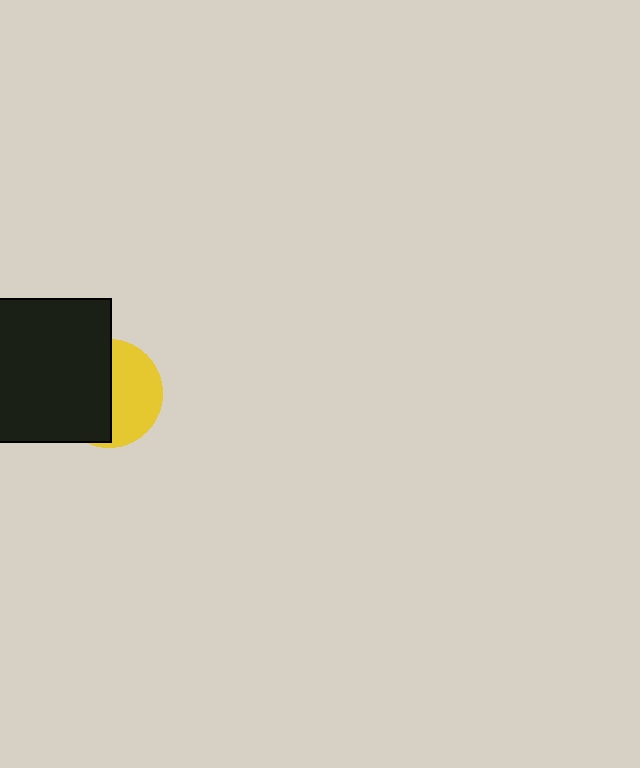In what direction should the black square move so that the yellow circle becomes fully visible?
The black square should move left. That is the shortest direction to clear the overlap and leave the yellow circle fully visible.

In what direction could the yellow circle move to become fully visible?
The yellow circle could move right. That would shift it out from behind the black square entirely.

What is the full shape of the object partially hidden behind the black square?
The partially hidden object is a yellow circle.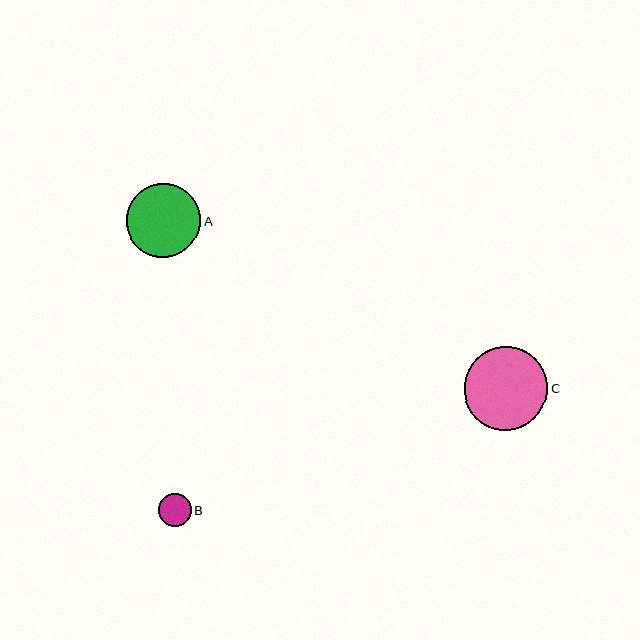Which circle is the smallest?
Circle B is the smallest with a size of approximately 33 pixels.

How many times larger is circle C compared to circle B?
Circle C is approximately 2.6 times the size of circle B.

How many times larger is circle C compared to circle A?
Circle C is approximately 1.1 times the size of circle A.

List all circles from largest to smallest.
From largest to smallest: C, A, B.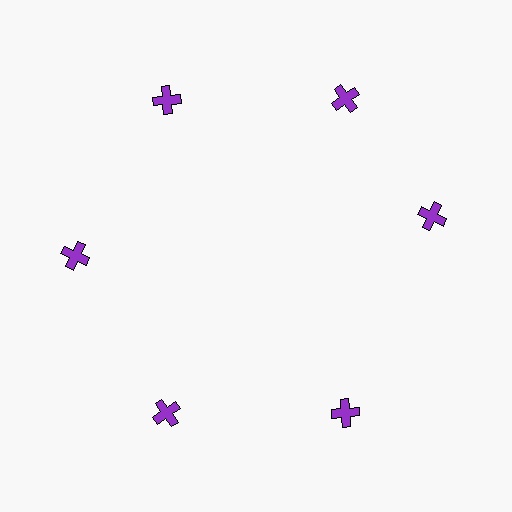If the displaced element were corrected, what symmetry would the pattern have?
It would have 6-fold rotational symmetry — the pattern would map onto itself every 60 degrees.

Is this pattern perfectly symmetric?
No. The 6 purple crosses are arranged in a ring, but one element near the 3 o'clock position is rotated out of alignment along the ring, breaking the 6-fold rotational symmetry.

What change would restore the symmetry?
The symmetry would be restored by rotating it back into even spacing with its neighbors so that all 6 crosses sit at equal angles and equal distance from the center.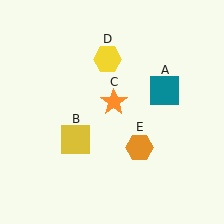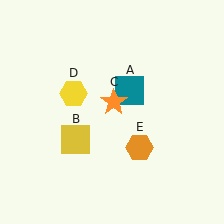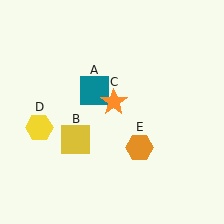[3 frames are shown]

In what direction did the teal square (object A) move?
The teal square (object A) moved left.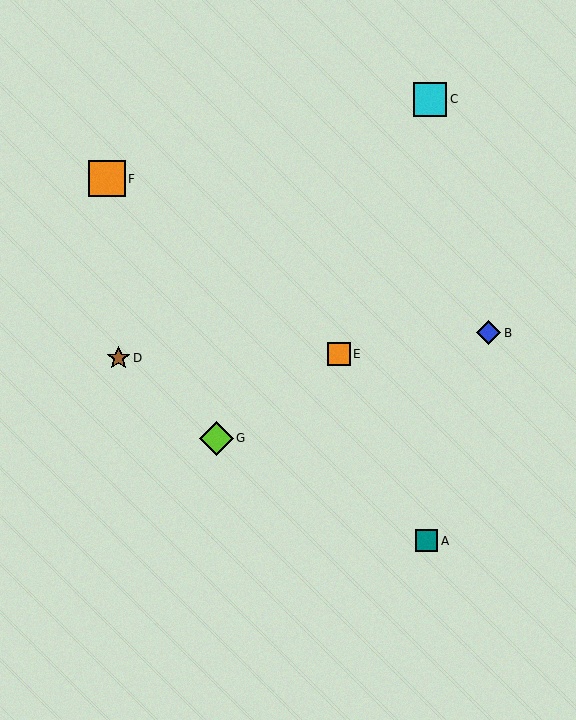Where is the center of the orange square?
The center of the orange square is at (107, 179).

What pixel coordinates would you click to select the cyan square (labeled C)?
Click at (430, 99) to select the cyan square C.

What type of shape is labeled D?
Shape D is a brown star.